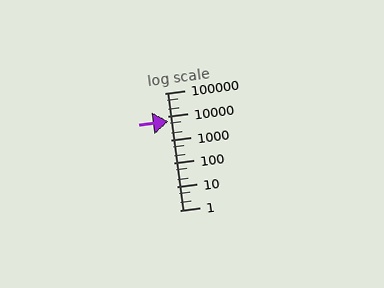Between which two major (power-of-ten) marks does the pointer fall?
The pointer is between 1000 and 10000.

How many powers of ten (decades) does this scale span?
The scale spans 5 decades, from 1 to 100000.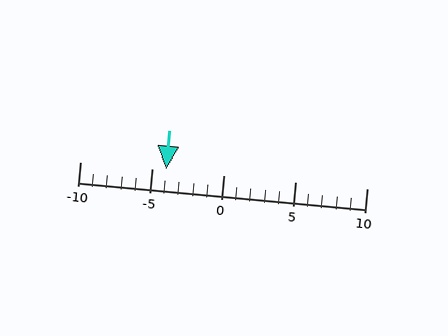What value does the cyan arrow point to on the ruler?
The cyan arrow points to approximately -4.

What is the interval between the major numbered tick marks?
The major tick marks are spaced 5 units apart.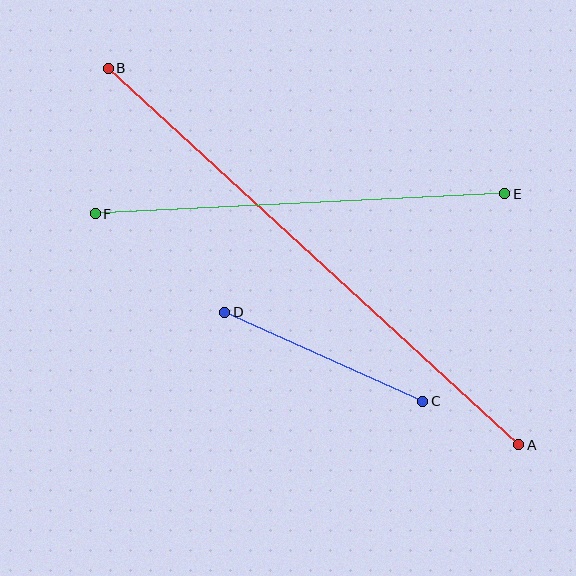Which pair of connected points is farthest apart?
Points A and B are farthest apart.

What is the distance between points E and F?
The distance is approximately 410 pixels.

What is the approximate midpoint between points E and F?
The midpoint is at approximately (300, 204) pixels.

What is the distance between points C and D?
The distance is approximately 217 pixels.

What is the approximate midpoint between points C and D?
The midpoint is at approximately (324, 357) pixels.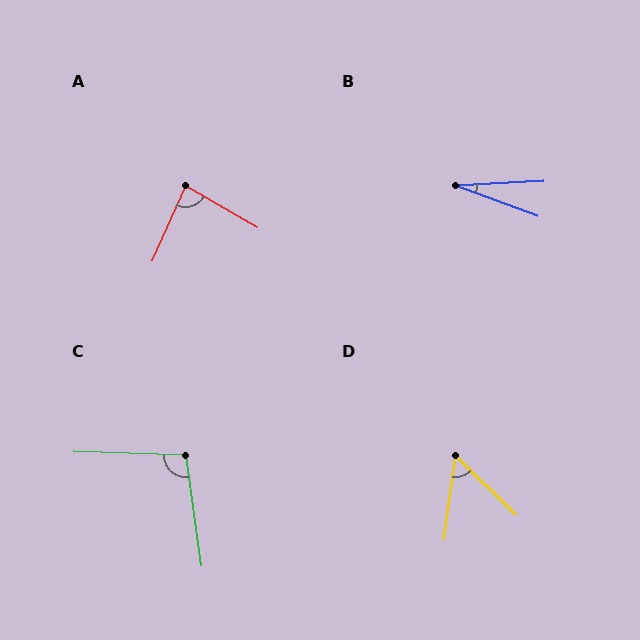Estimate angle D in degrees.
Approximately 53 degrees.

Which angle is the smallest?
B, at approximately 23 degrees.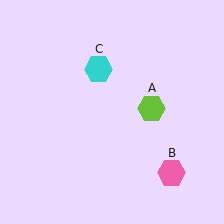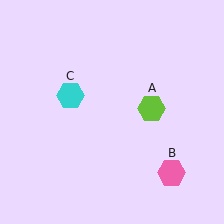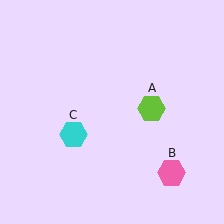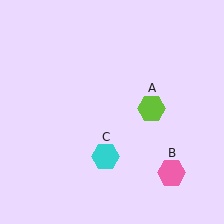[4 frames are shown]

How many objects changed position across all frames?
1 object changed position: cyan hexagon (object C).